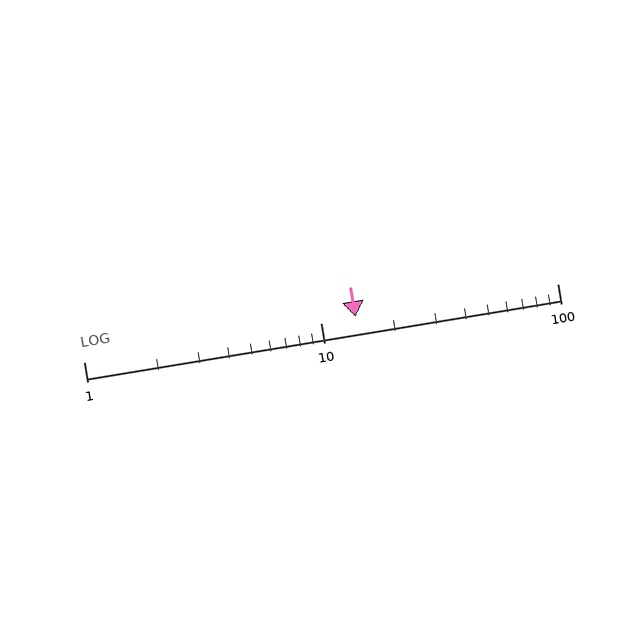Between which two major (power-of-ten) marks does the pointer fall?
The pointer is between 10 and 100.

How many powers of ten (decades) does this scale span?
The scale spans 2 decades, from 1 to 100.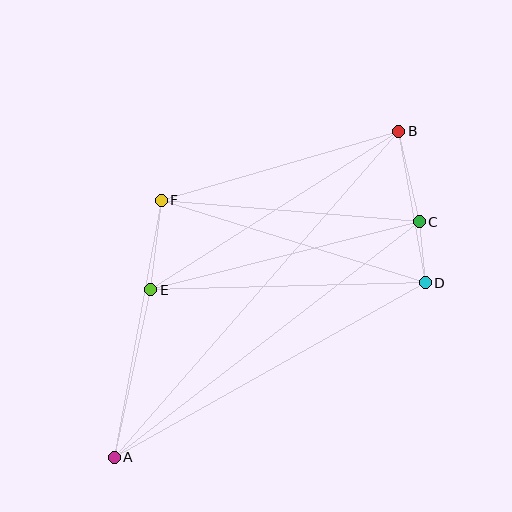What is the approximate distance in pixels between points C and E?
The distance between C and E is approximately 277 pixels.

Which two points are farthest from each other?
Points A and B are farthest from each other.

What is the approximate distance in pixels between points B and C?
The distance between B and C is approximately 93 pixels.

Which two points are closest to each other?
Points C and D are closest to each other.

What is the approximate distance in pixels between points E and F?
The distance between E and F is approximately 90 pixels.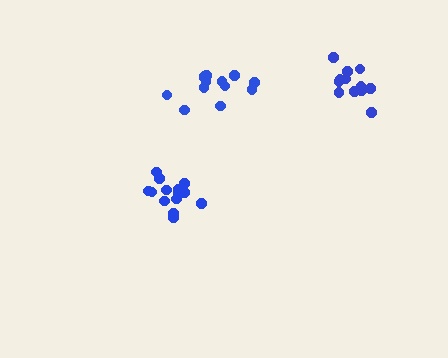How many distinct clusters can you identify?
There are 3 distinct clusters.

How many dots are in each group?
Group 1: 14 dots, Group 2: 13 dots, Group 3: 13 dots (40 total).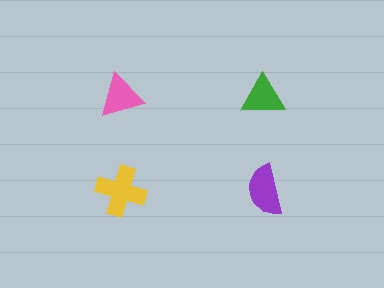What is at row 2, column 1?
A yellow cross.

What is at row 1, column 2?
A green triangle.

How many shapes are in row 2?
2 shapes.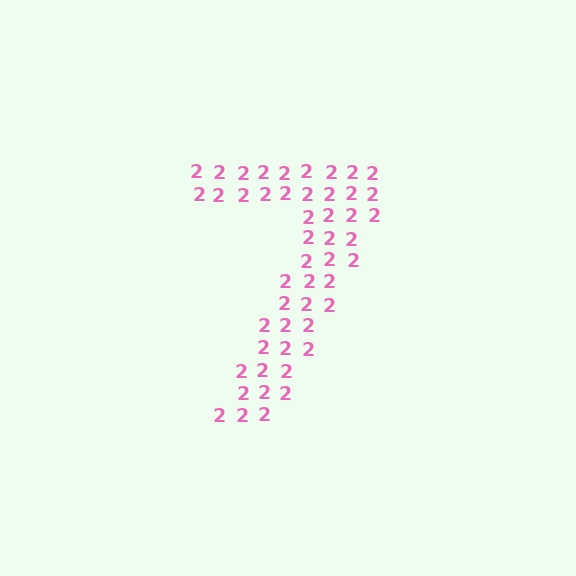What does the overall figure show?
The overall figure shows the digit 7.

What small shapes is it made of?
It is made of small digit 2's.